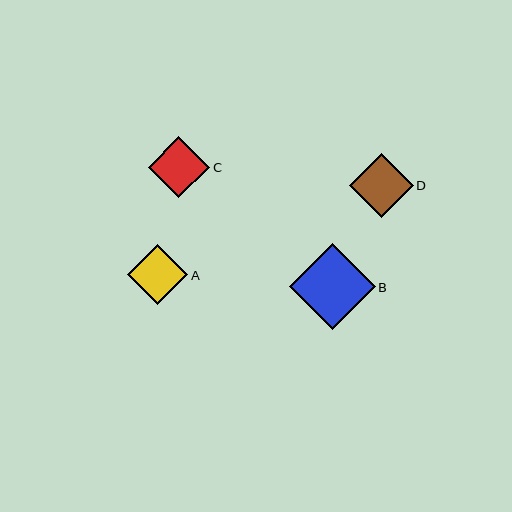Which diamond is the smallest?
Diamond A is the smallest with a size of approximately 60 pixels.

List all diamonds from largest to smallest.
From largest to smallest: B, D, C, A.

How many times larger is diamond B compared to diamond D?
Diamond B is approximately 1.3 times the size of diamond D.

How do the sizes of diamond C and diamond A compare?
Diamond C and diamond A are approximately the same size.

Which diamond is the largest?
Diamond B is the largest with a size of approximately 86 pixels.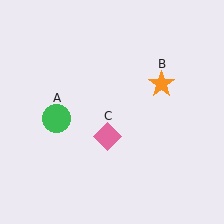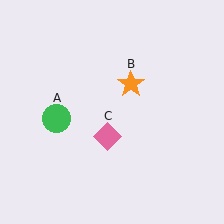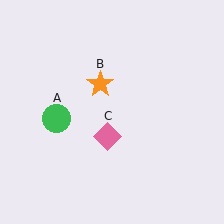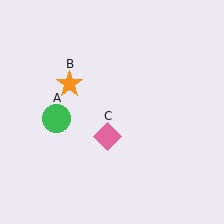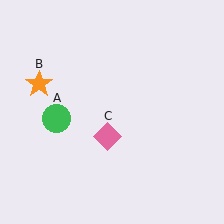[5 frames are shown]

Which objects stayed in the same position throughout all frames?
Green circle (object A) and pink diamond (object C) remained stationary.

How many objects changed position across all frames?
1 object changed position: orange star (object B).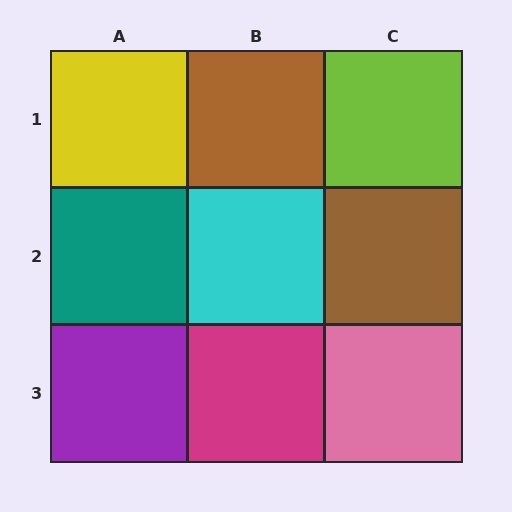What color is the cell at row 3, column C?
Pink.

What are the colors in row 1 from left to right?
Yellow, brown, lime.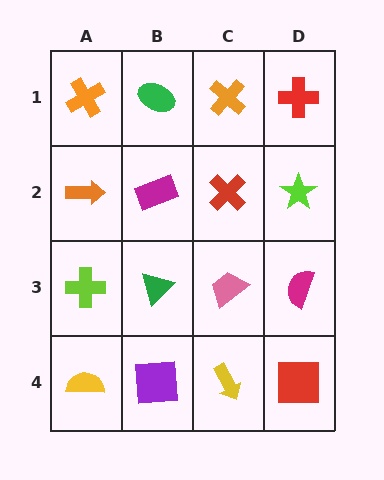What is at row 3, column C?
A pink trapezoid.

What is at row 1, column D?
A red cross.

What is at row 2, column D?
A lime star.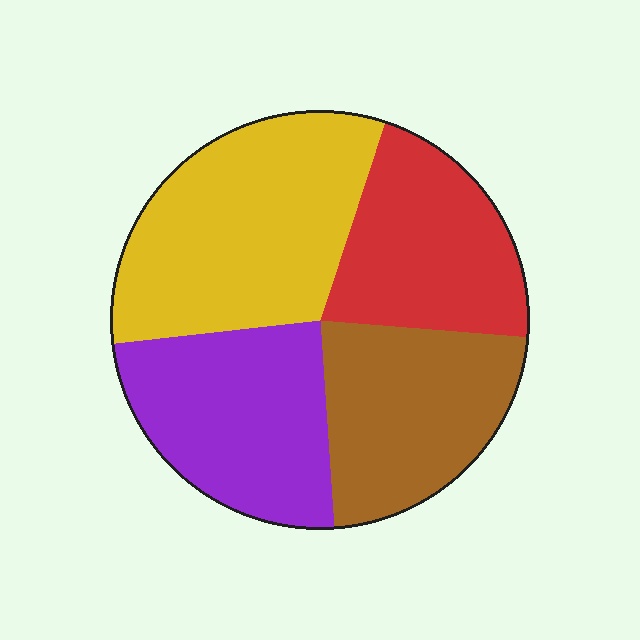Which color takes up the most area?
Yellow, at roughly 30%.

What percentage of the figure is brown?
Brown covers 23% of the figure.